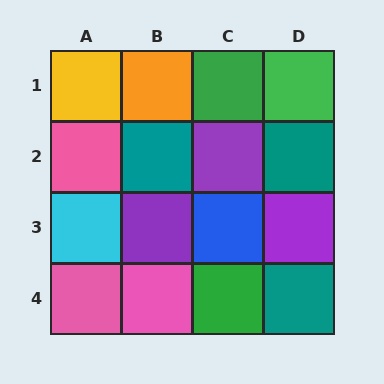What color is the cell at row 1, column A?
Yellow.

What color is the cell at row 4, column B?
Pink.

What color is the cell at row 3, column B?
Purple.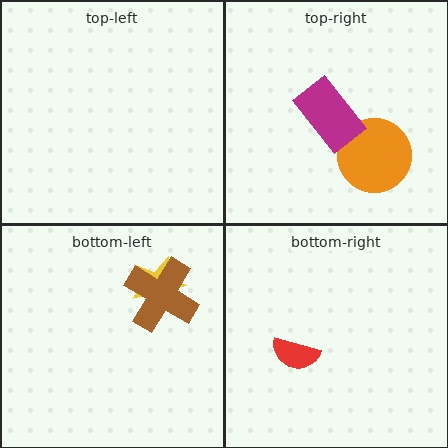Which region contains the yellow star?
The bottom-left region.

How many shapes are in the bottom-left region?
2.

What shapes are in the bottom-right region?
The red semicircle.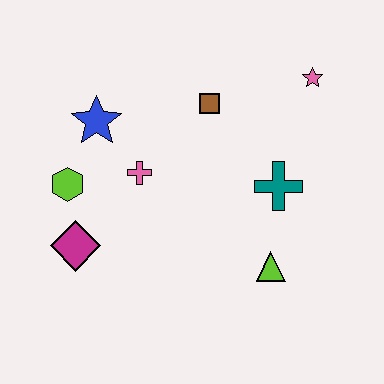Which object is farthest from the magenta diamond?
The pink star is farthest from the magenta diamond.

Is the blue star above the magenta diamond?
Yes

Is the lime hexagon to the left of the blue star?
Yes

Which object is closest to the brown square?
The pink cross is closest to the brown square.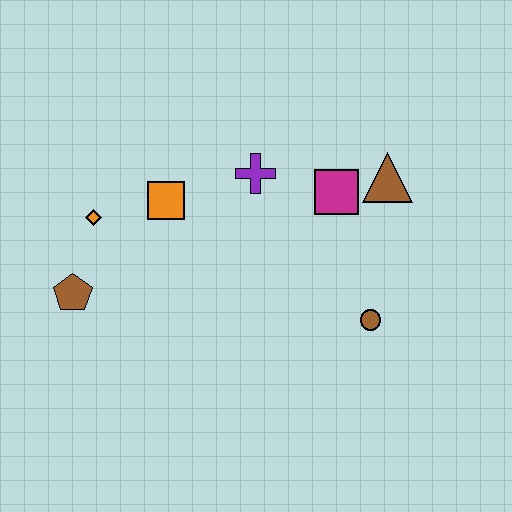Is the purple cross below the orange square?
No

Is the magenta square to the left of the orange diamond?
No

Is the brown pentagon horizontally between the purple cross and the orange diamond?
No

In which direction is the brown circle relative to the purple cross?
The brown circle is below the purple cross.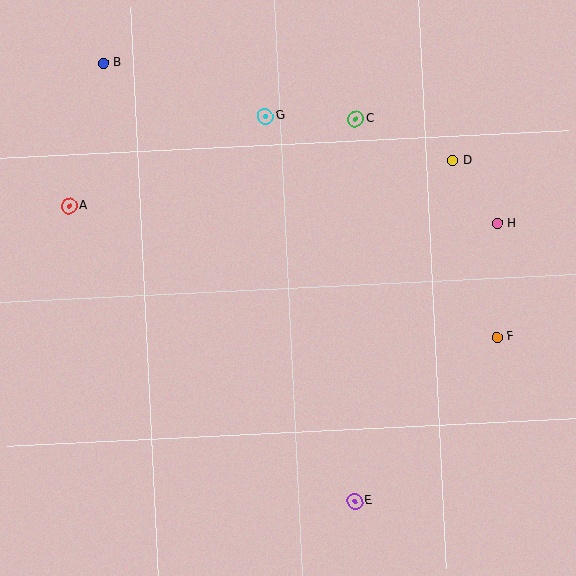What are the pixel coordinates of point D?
Point D is at (453, 161).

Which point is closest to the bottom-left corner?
Point E is closest to the bottom-left corner.